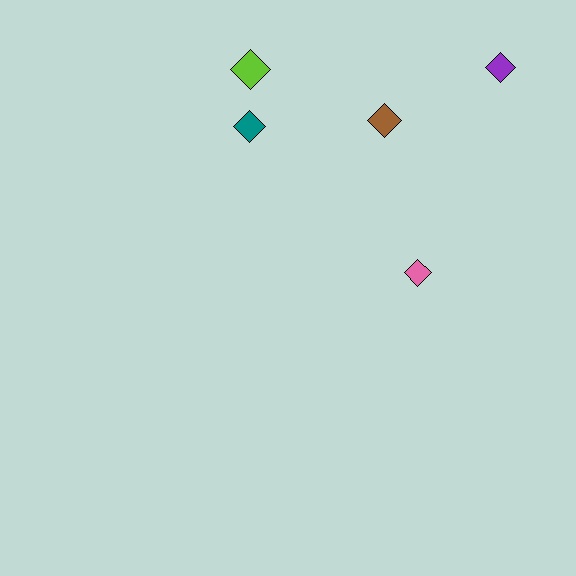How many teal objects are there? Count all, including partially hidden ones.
There is 1 teal object.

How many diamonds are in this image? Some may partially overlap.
There are 5 diamonds.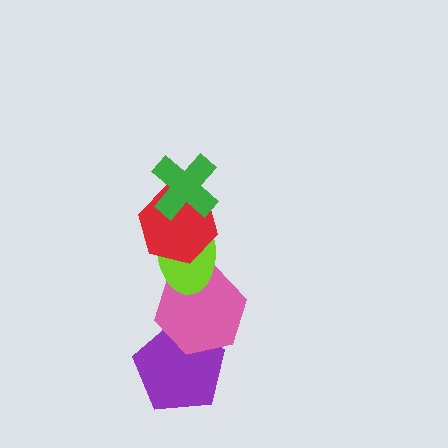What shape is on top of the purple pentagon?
The pink hexagon is on top of the purple pentagon.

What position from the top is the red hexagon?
The red hexagon is 2nd from the top.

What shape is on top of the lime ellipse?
The red hexagon is on top of the lime ellipse.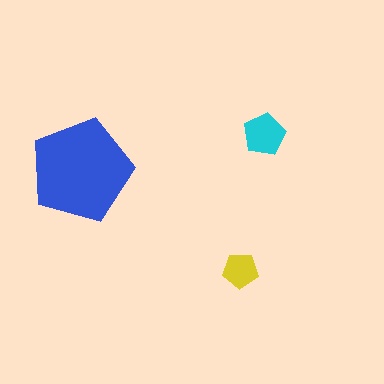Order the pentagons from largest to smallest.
the blue one, the cyan one, the yellow one.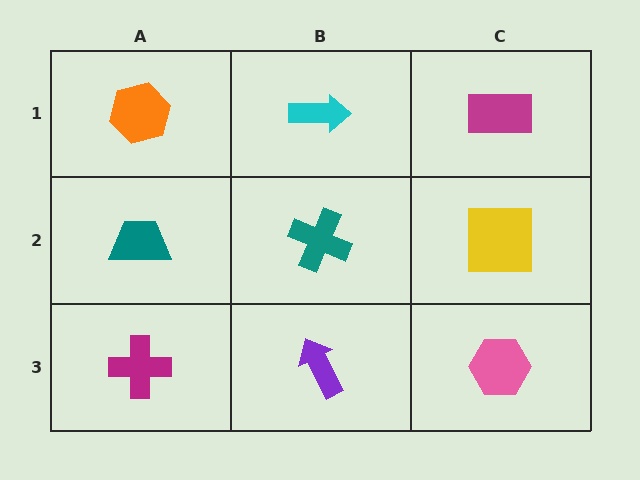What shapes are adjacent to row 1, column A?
A teal trapezoid (row 2, column A), a cyan arrow (row 1, column B).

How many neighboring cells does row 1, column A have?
2.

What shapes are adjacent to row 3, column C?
A yellow square (row 2, column C), a purple arrow (row 3, column B).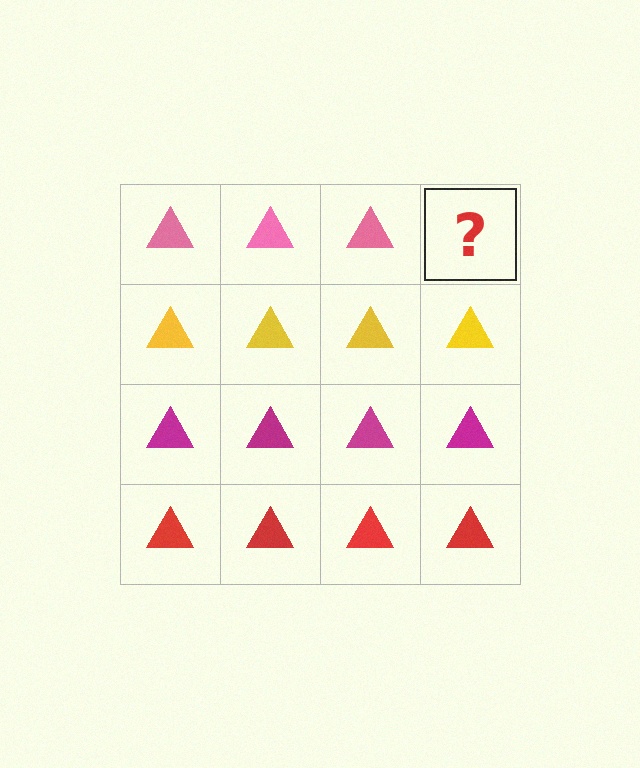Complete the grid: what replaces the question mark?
The question mark should be replaced with a pink triangle.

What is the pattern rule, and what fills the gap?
The rule is that each row has a consistent color. The gap should be filled with a pink triangle.